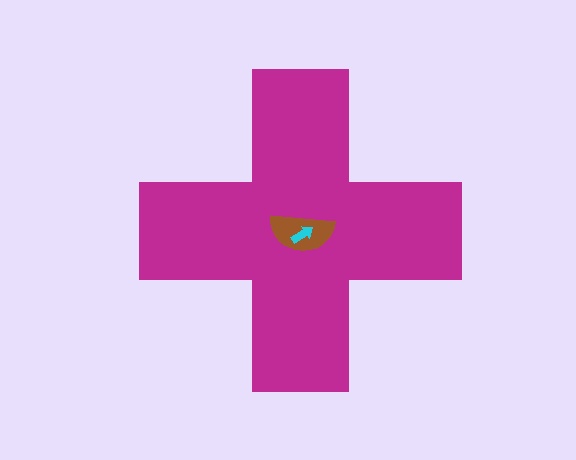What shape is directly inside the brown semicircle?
The cyan arrow.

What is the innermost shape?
The cyan arrow.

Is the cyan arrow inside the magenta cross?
Yes.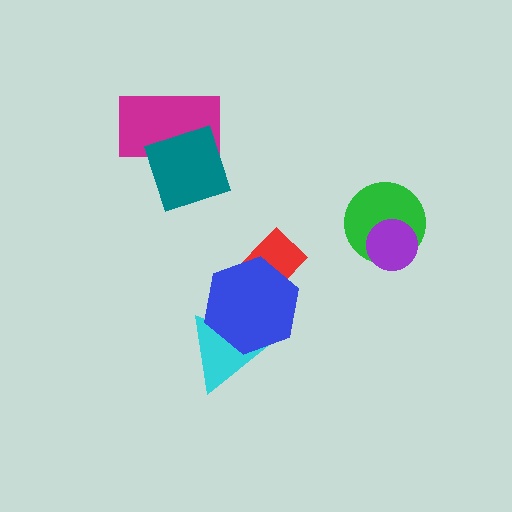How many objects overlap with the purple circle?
1 object overlaps with the purple circle.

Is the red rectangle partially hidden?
Yes, it is partially covered by another shape.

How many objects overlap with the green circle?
1 object overlaps with the green circle.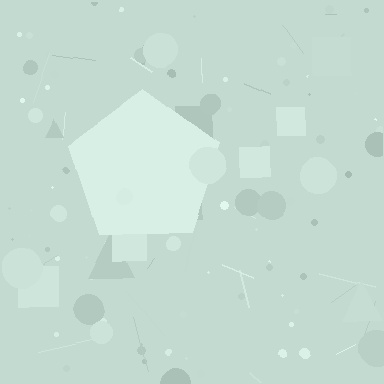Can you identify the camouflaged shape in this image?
The camouflaged shape is a pentagon.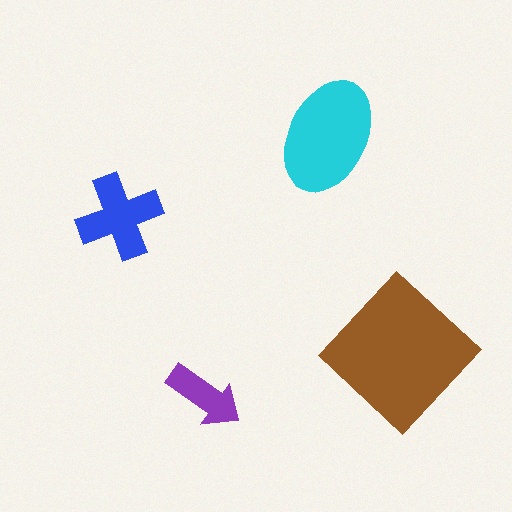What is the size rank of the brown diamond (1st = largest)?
1st.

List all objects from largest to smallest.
The brown diamond, the cyan ellipse, the blue cross, the purple arrow.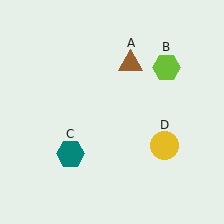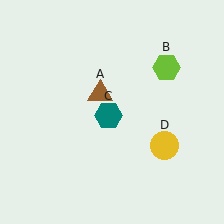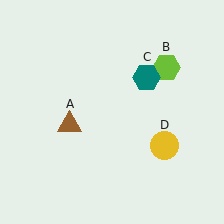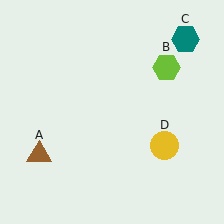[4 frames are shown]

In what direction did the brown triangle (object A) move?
The brown triangle (object A) moved down and to the left.